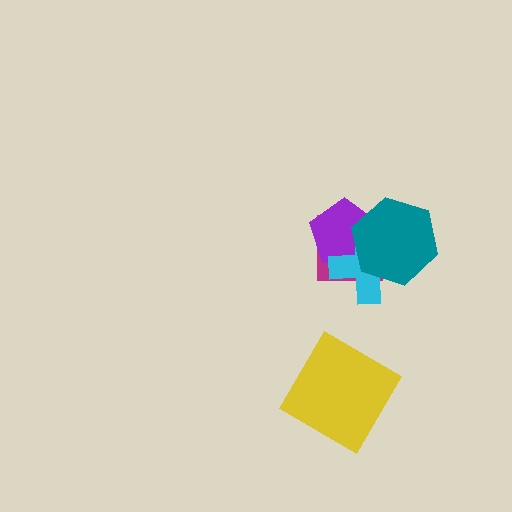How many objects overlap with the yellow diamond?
0 objects overlap with the yellow diamond.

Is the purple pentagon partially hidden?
Yes, it is partially covered by another shape.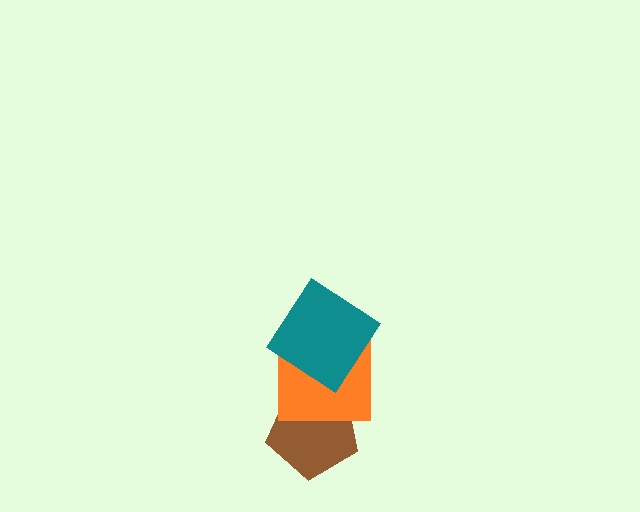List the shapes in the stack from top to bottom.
From top to bottom: the teal diamond, the orange square, the brown pentagon.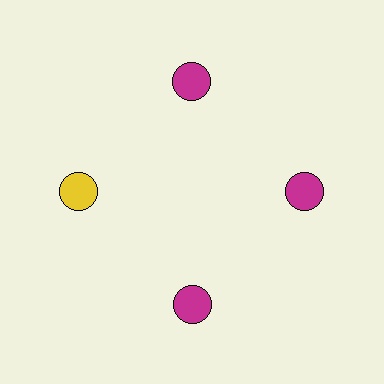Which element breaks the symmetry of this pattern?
The yellow circle at roughly the 9 o'clock position breaks the symmetry. All other shapes are magenta circles.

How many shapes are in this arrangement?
There are 4 shapes arranged in a ring pattern.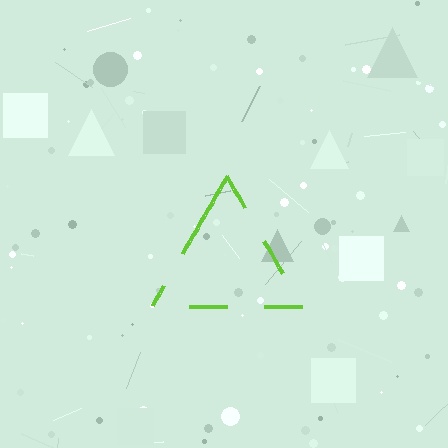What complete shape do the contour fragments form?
The contour fragments form a triangle.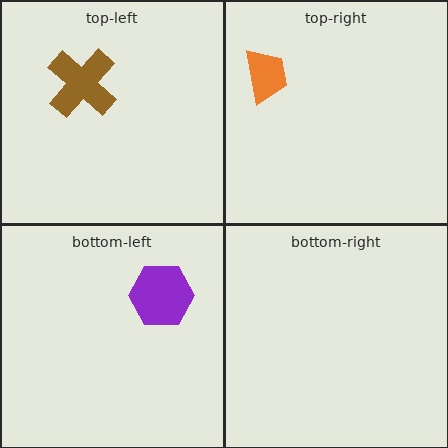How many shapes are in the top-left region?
1.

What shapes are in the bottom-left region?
The purple hexagon.